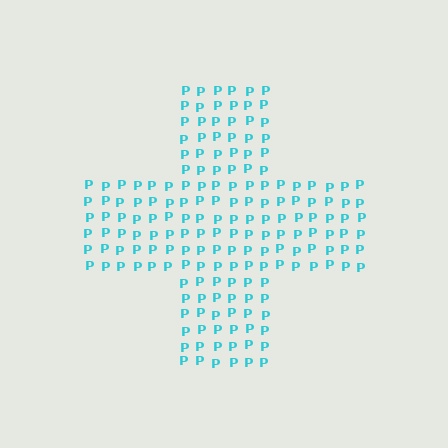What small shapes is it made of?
It is made of small letter P's.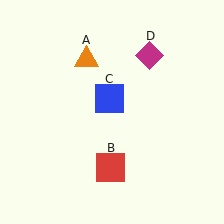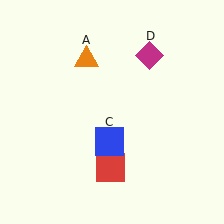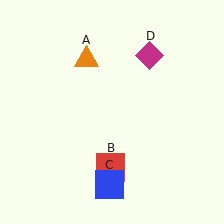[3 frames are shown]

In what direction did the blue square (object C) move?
The blue square (object C) moved down.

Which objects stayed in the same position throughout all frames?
Orange triangle (object A) and red square (object B) and magenta diamond (object D) remained stationary.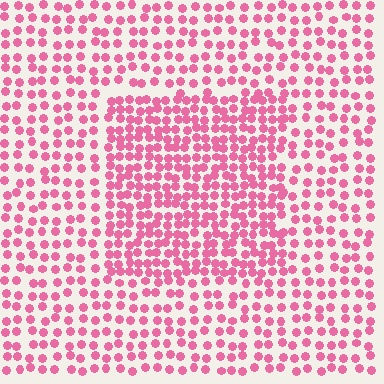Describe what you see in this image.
The image contains small pink elements arranged at two different densities. A rectangle-shaped region is visible where the elements are more densely packed than the surrounding area.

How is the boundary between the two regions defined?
The boundary is defined by a change in element density (approximately 1.7x ratio). All elements are the same color, size, and shape.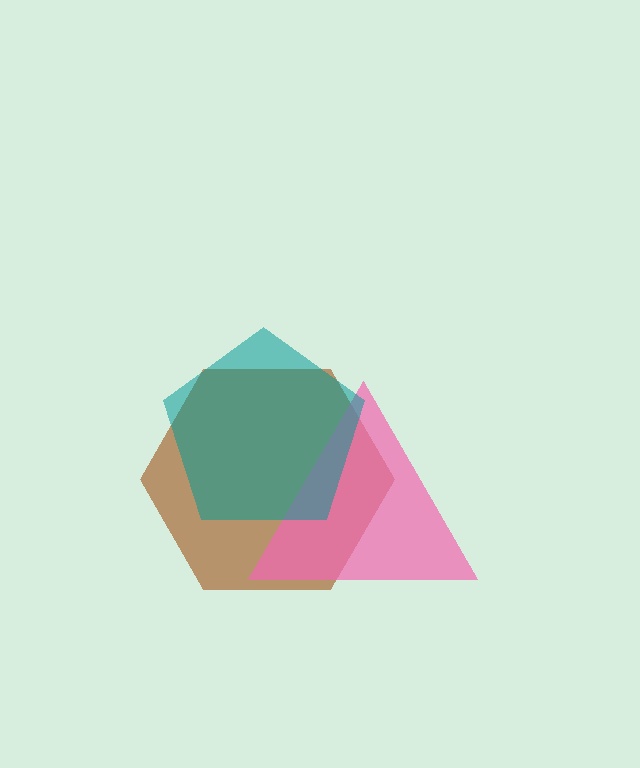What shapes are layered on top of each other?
The layered shapes are: a brown hexagon, a pink triangle, a teal pentagon.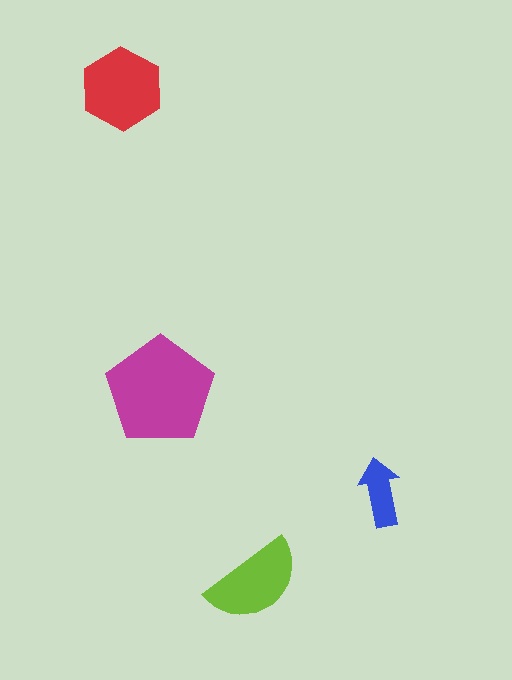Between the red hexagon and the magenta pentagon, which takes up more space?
The magenta pentagon.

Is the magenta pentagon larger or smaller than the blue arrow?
Larger.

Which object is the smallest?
The blue arrow.